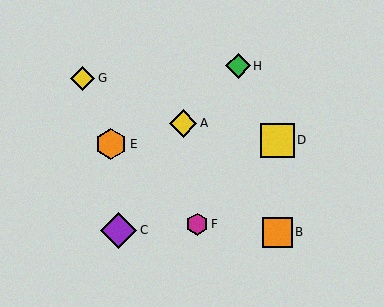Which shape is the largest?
The purple diamond (labeled C) is the largest.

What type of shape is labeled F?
Shape F is a magenta hexagon.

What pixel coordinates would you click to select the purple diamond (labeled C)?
Click at (118, 230) to select the purple diamond C.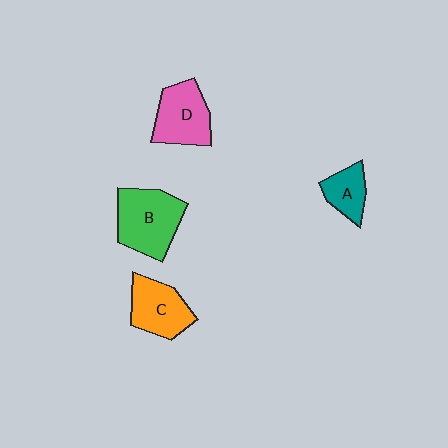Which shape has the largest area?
Shape B (green).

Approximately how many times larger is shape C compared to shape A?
Approximately 1.6 times.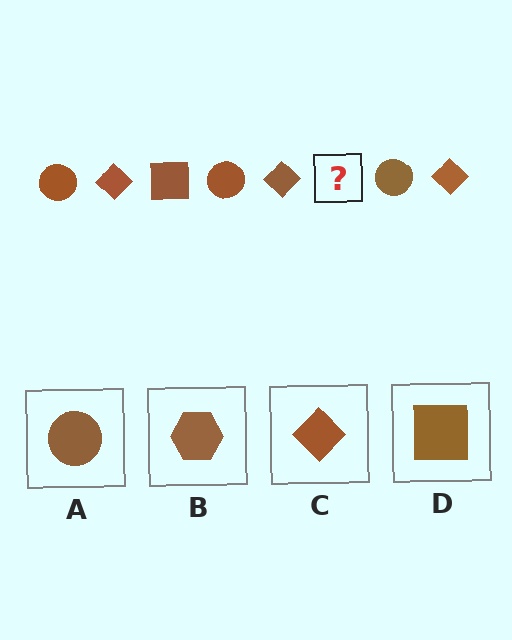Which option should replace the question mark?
Option D.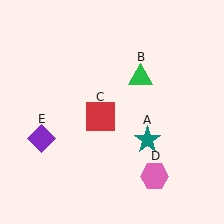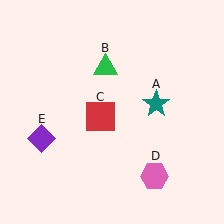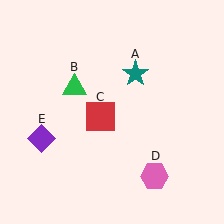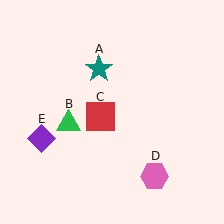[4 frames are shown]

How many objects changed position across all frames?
2 objects changed position: teal star (object A), green triangle (object B).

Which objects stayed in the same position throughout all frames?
Red square (object C) and pink hexagon (object D) and purple diamond (object E) remained stationary.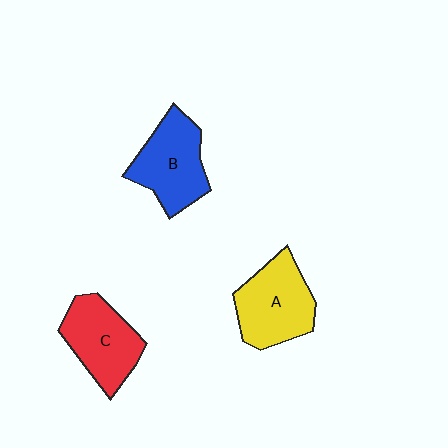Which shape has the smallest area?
Shape C (red).